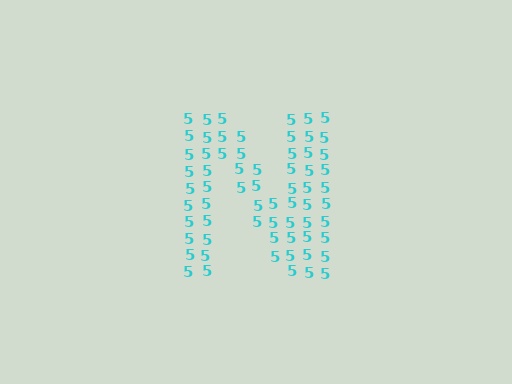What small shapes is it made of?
It is made of small digit 5's.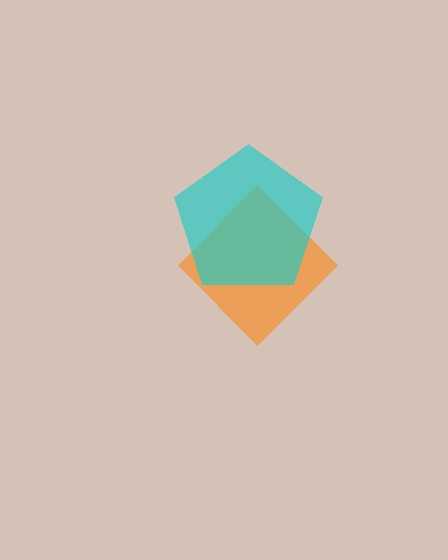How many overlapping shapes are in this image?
There are 2 overlapping shapes in the image.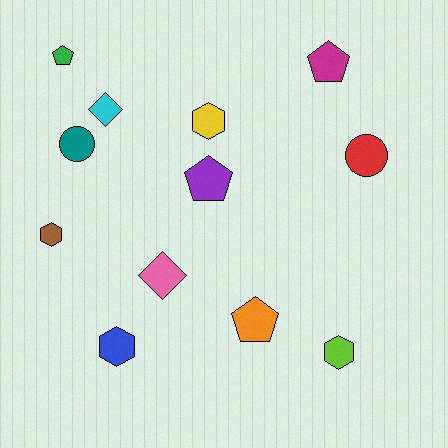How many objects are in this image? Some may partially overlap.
There are 12 objects.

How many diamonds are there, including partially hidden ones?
There are 2 diamonds.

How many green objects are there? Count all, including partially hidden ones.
There is 1 green object.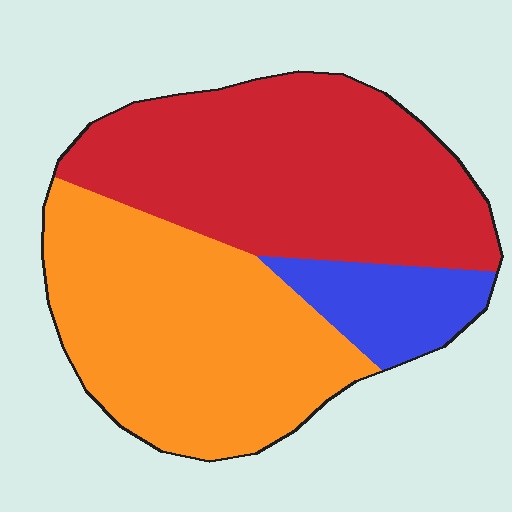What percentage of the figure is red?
Red takes up between a third and a half of the figure.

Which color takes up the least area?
Blue, at roughly 10%.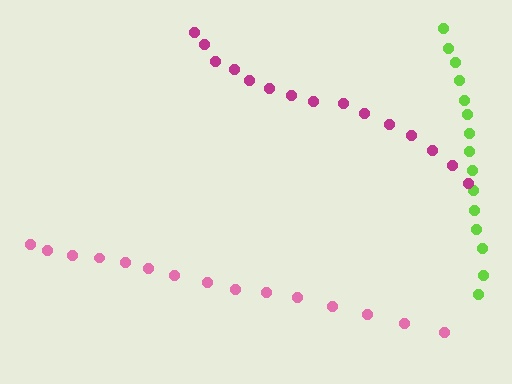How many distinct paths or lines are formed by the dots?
There are 3 distinct paths.